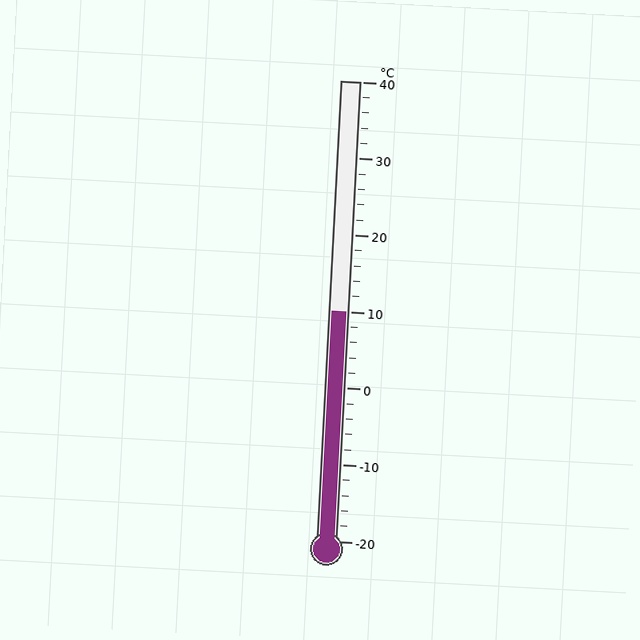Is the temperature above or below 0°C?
The temperature is above 0°C.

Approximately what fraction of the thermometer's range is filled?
The thermometer is filled to approximately 50% of its range.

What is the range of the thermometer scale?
The thermometer scale ranges from -20°C to 40°C.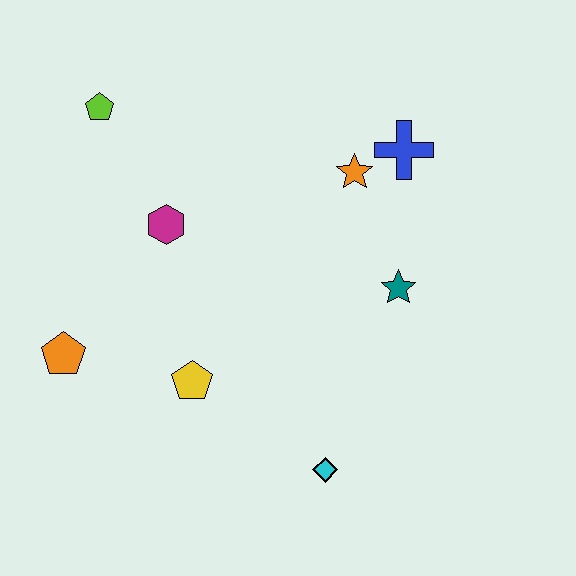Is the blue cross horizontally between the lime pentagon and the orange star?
No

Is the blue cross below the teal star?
No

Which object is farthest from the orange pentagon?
The blue cross is farthest from the orange pentagon.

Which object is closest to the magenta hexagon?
The lime pentagon is closest to the magenta hexagon.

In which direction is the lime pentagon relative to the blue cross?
The lime pentagon is to the left of the blue cross.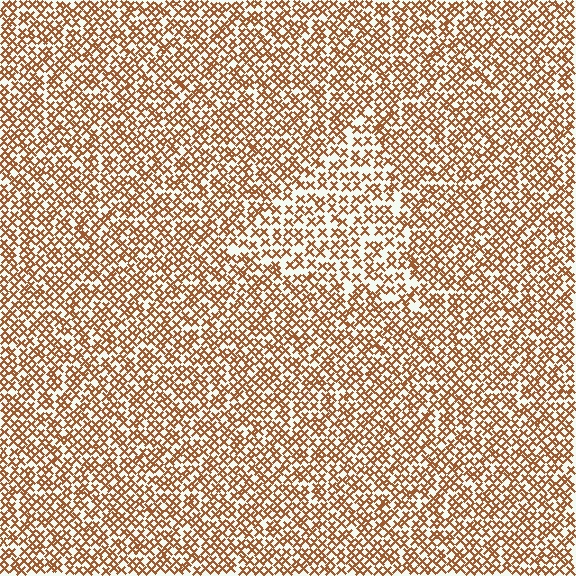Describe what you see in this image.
The image contains small brown elements arranged at two different densities. A triangle-shaped region is visible where the elements are less densely packed than the surrounding area.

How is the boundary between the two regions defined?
The boundary is defined by a change in element density (approximately 1.5x ratio). All elements are the same color, size, and shape.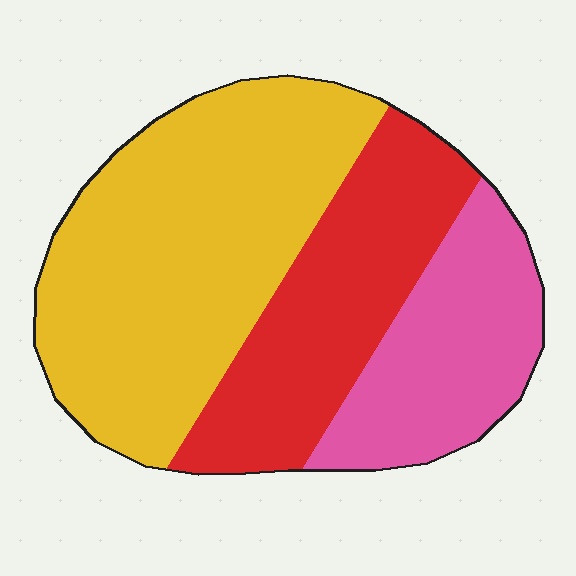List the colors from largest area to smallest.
From largest to smallest: yellow, red, pink.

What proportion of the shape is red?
Red takes up between a quarter and a half of the shape.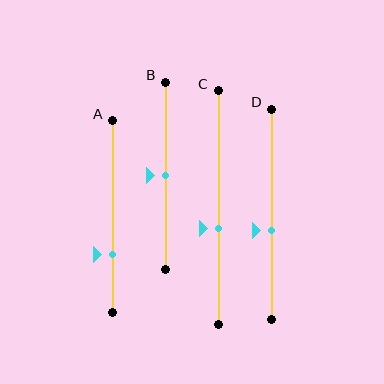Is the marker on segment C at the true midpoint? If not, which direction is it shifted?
No, the marker on segment C is shifted downward by about 9% of the segment length.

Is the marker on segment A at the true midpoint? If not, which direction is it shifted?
No, the marker on segment A is shifted downward by about 19% of the segment length.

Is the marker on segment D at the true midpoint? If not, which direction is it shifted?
No, the marker on segment D is shifted downward by about 8% of the segment length.